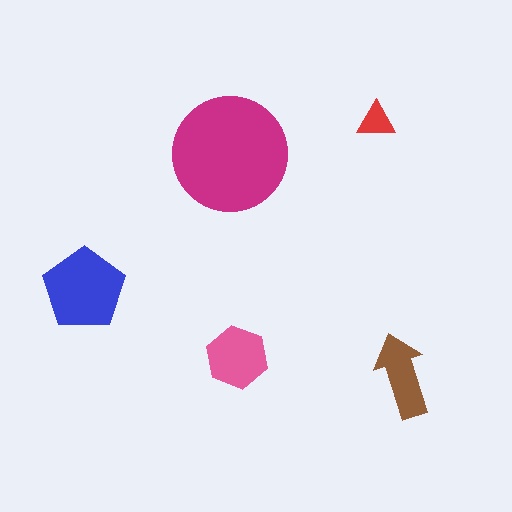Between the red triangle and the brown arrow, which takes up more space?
The brown arrow.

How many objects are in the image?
There are 5 objects in the image.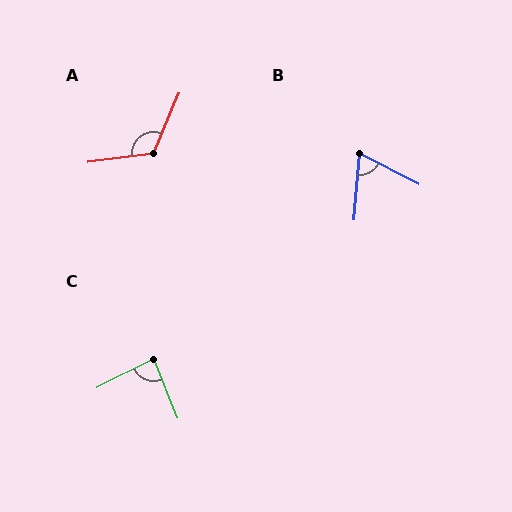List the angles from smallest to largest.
B (68°), C (84°), A (120°).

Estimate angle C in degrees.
Approximately 84 degrees.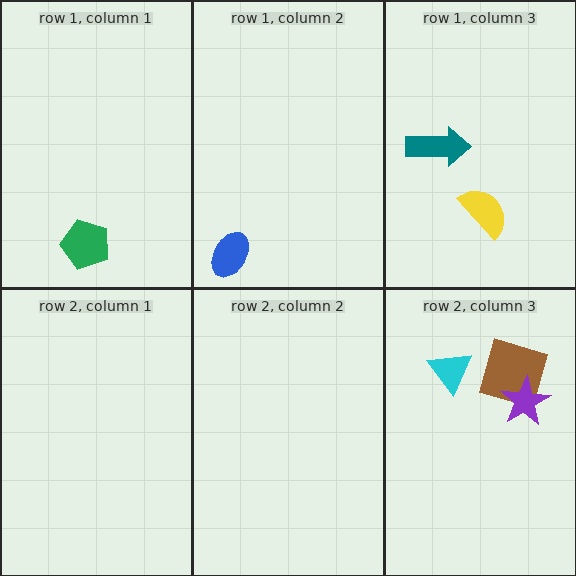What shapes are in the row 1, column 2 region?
The blue ellipse.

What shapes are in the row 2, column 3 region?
The brown square, the cyan triangle, the purple star.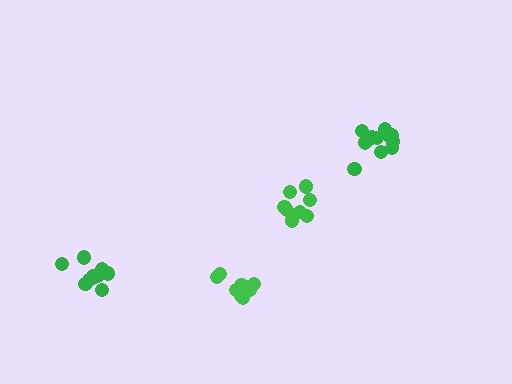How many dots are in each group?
Group 1: 11 dots, Group 2: 8 dots, Group 3: 14 dots, Group 4: 14 dots (47 total).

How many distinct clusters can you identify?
There are 4 distinct clusters.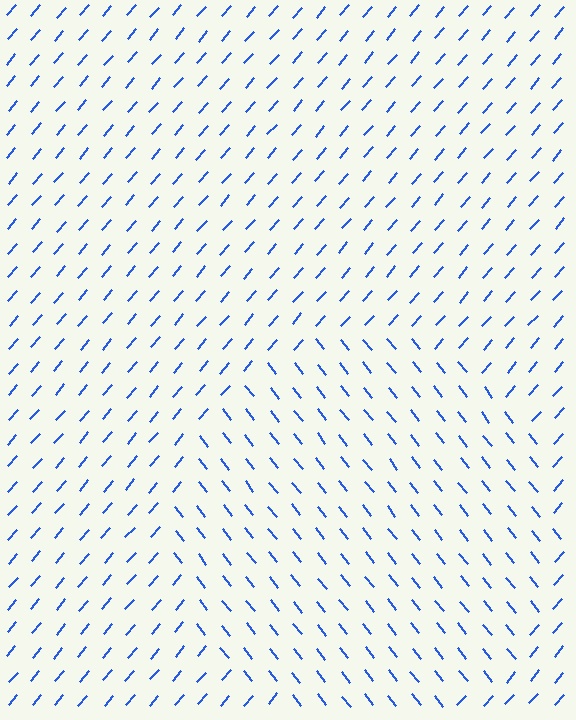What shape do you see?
I see a circle.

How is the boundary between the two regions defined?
The boundary is defined purely by a change in line orientation (approximately 79 degrees difference). All lines are the same color and thickness.